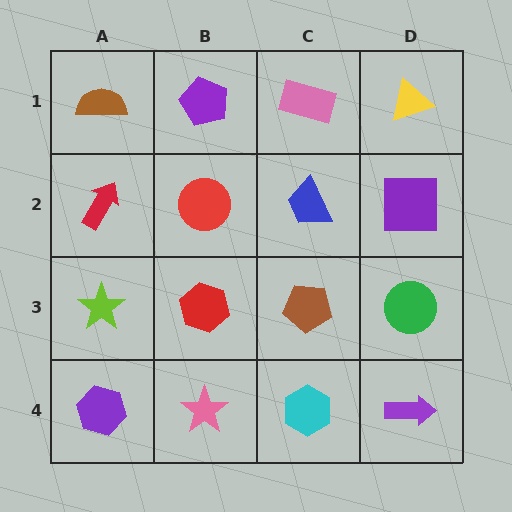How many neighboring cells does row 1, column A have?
2.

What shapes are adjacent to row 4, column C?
A brown pentagon (row 3, column C), a pink star (row 4, column B), a purple arrow (row 4, column D).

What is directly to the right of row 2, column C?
A purple square.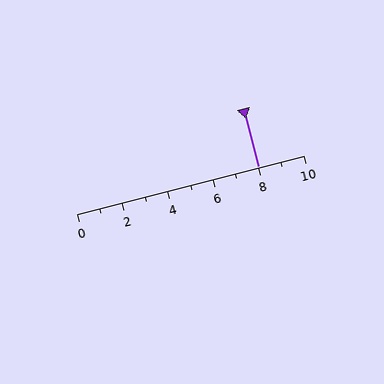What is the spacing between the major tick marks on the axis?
The major ticks are spaced 2 apart.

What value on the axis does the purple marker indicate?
The marker indicates approximately 8.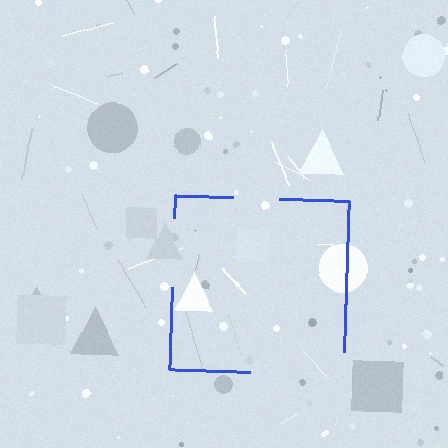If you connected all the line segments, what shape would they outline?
They would outline a square.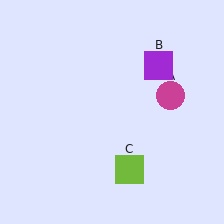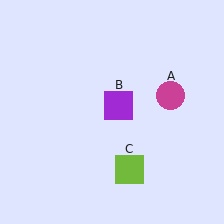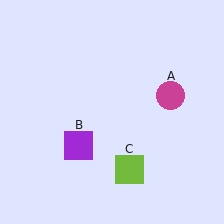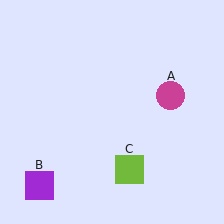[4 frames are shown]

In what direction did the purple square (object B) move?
The purple square (object B) moved down and to the left.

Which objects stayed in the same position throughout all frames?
Magenta circle (object A) and lime square (object C) remained stationary.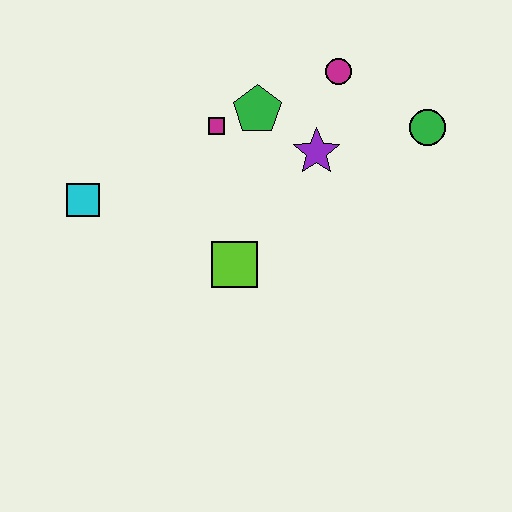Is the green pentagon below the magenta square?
No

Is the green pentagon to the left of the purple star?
Yes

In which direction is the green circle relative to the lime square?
The green circle is to the right of the lime square.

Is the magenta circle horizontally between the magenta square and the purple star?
No